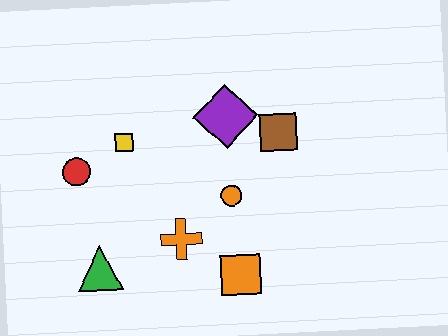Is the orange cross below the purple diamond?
Yes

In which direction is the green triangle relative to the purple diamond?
The green triangle is below the purple diamond.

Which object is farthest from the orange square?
The red circle is farthest from the orange square.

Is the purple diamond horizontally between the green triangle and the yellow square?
No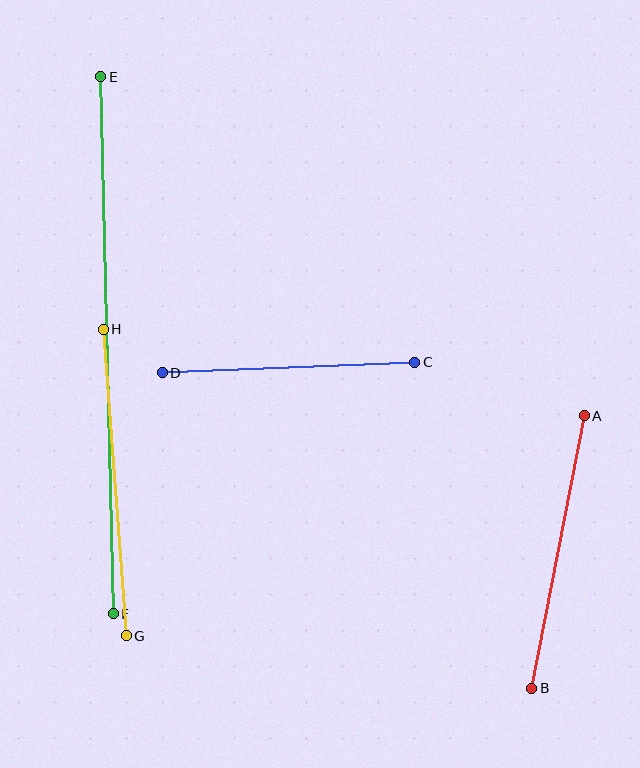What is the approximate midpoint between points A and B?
The midpoint is at approximately (558, 552) pixels.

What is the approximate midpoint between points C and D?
The midpoint is at approximately (288, 367) pixels.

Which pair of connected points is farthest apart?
Points E and F are farthest apart.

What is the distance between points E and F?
The distance is approximately 537 pixels.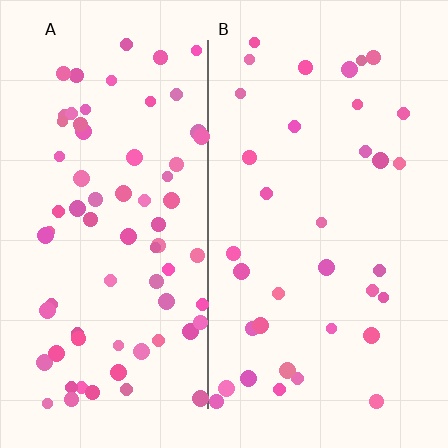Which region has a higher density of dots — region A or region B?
A (the left).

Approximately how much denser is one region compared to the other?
Approximately 2.1× — region A over region B.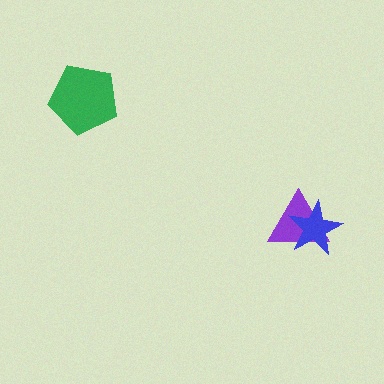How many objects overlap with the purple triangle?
1 object overlaps with the purple triangle.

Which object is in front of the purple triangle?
The blue star is in front of the purple triangle.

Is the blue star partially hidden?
No, no other shape covers it.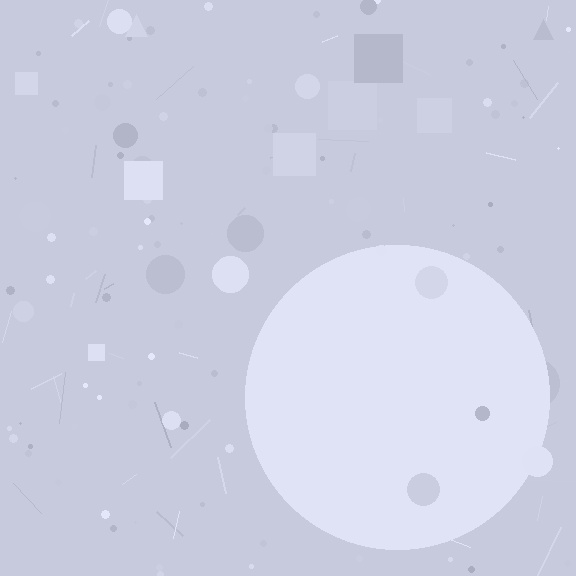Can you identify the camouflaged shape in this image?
The camouflaged shape is a circle.